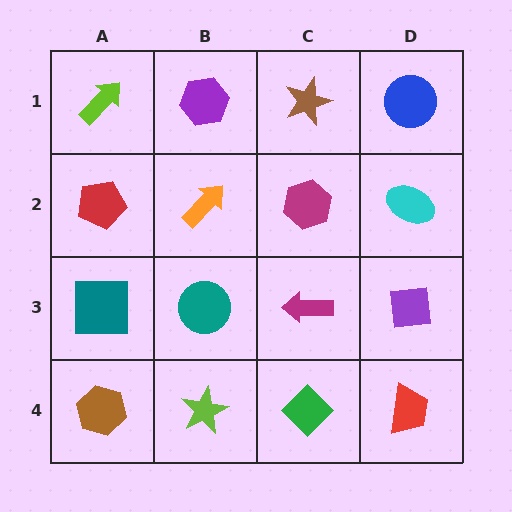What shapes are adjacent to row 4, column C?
A magenta arrow (row 3, column C), a lime star (row 4, column B), a red trapezoid (row 4, column D).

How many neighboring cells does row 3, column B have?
4.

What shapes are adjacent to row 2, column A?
A lime arrow (row 1, column A), a teal square (row 3, column A), an orange arrow (row 2, column B).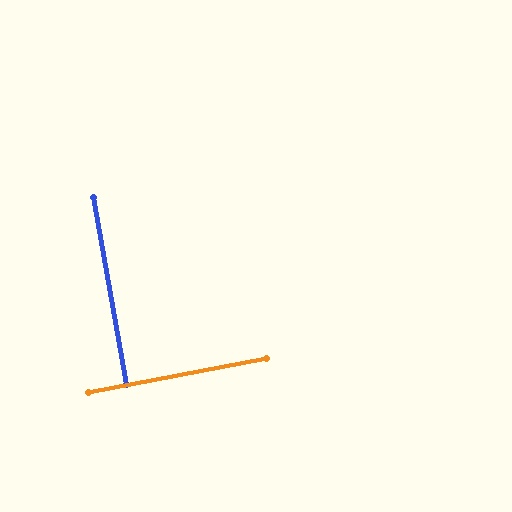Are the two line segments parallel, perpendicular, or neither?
Perpendicular — they meet at approximately 89°.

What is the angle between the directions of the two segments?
Approximately 89 degrees.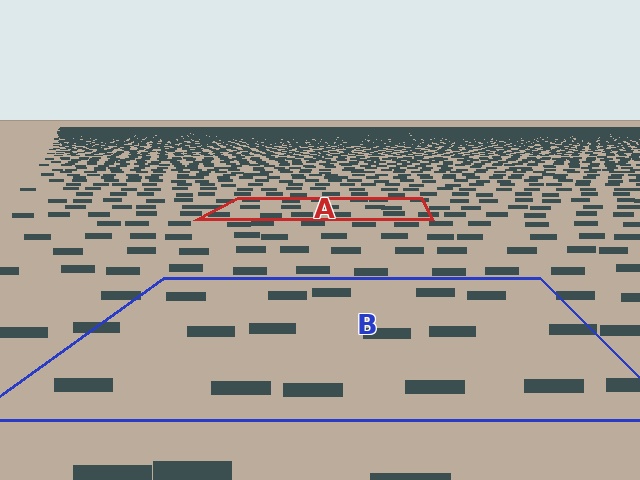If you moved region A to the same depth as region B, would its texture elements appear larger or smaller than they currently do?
They would appear larger. At a closer depth, the same texture elements are projected at a bigger on-screen size.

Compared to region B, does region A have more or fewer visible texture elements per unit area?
Region A has more texture elements per unit area — they are packed more densely because it is farther away.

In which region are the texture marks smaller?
The texture marks are smaller in region A, because it is farther away.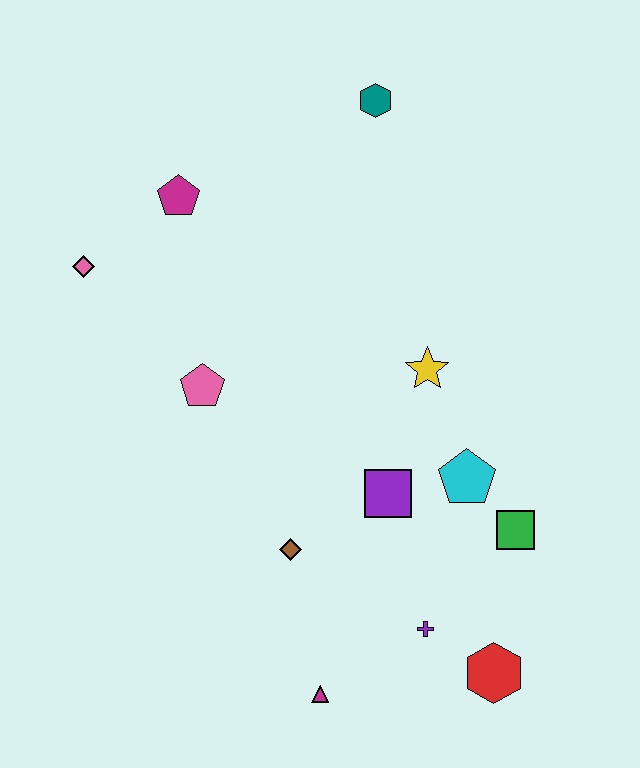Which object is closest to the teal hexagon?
The magenta pentagon is closest to the teal hexagon.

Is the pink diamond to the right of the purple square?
No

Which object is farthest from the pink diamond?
The red hexagon is farthest from the pink diamond.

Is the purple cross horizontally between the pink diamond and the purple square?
No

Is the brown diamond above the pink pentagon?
No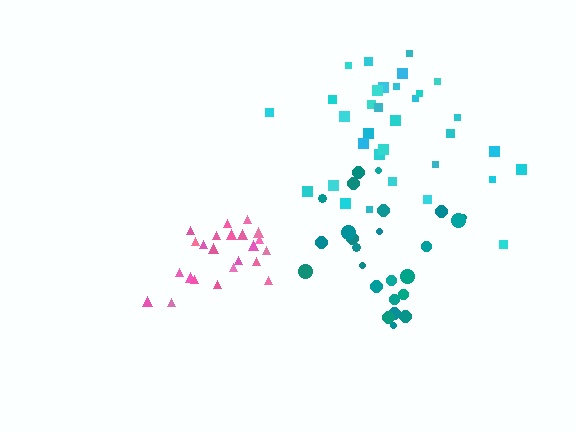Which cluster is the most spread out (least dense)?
Cyan.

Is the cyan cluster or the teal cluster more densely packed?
Teal.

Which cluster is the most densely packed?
Pink.